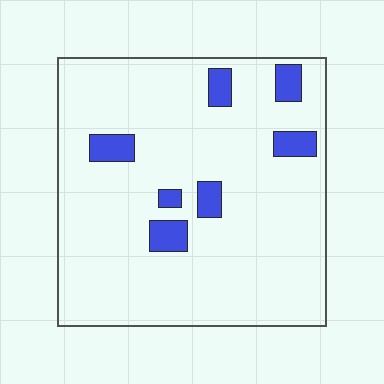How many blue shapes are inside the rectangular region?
7.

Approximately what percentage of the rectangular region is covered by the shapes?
Approximately 10%.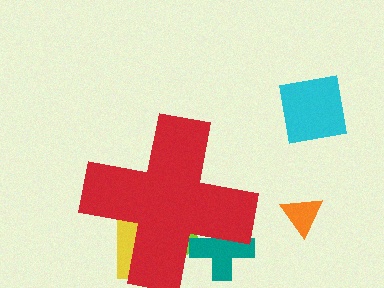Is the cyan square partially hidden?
No, the cyan square is fully visible.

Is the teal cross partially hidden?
Yes, the teal cross is partially hidden behind the red cross.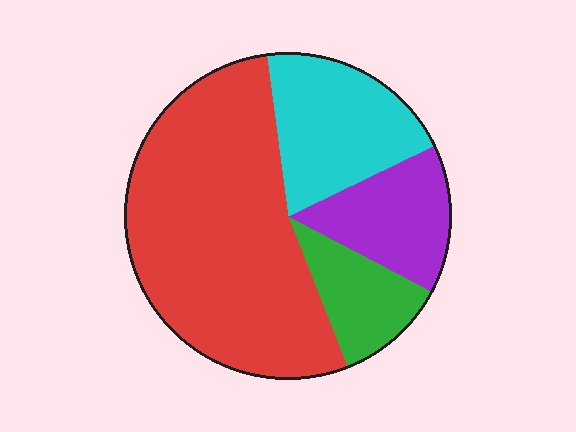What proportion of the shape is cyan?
Cyan covers about 20% of the shape.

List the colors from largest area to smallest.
From largest to smallest: red, cyan, purple, green.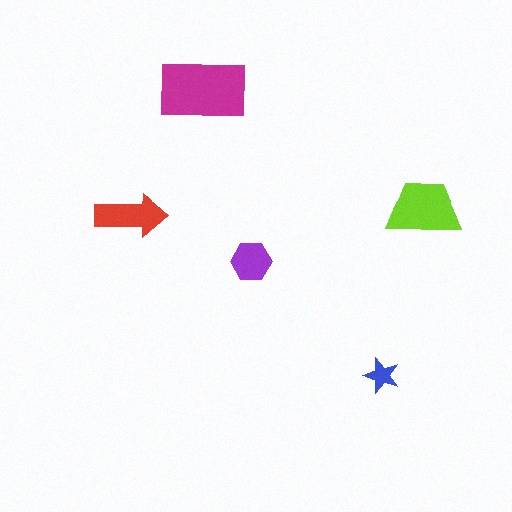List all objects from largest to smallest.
The magenta rectangle, the lime trapezoid, the red arrow, the purple hexagon, the blue star.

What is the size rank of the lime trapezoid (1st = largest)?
2nd.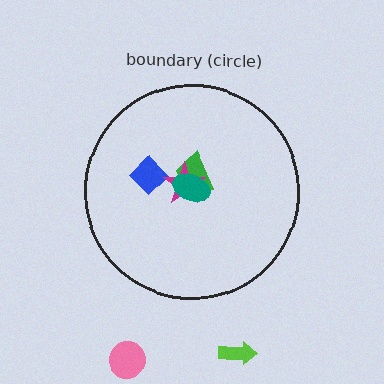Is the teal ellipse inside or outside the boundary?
Inside.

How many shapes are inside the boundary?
4 inside, 2 outside.